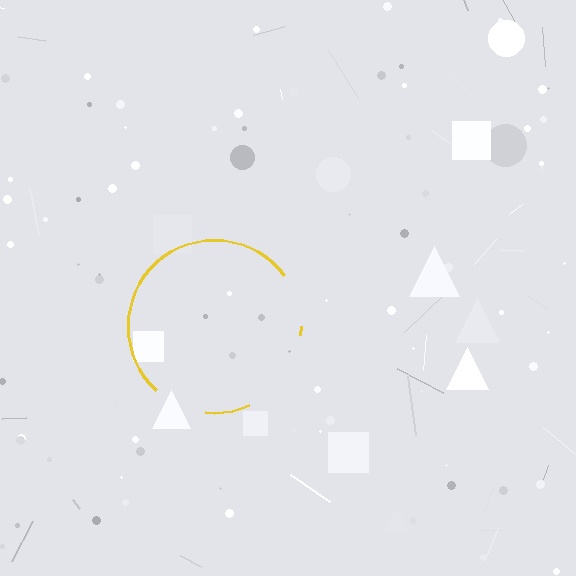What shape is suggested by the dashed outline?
The dashed outline suggests a circle.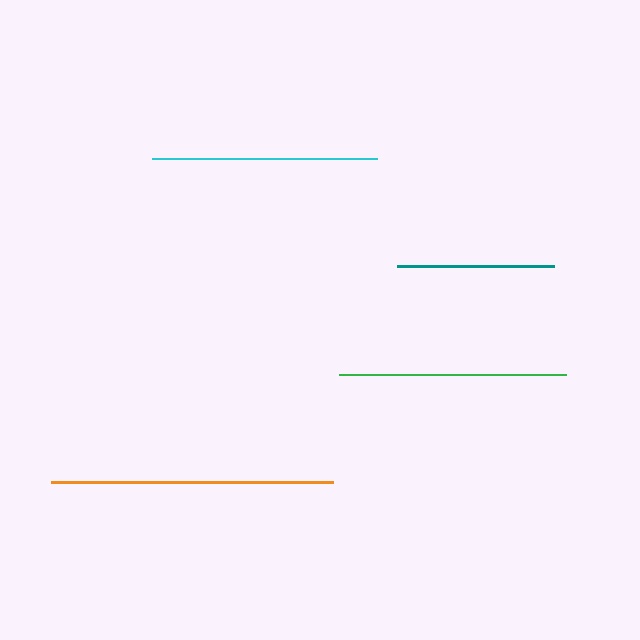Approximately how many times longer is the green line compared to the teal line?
The green line is approximately 1.4 times the length of the teal line.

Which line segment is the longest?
The orange line is the longest at approximately 281 pixels.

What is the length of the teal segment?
The teal segment is approximately 156 pixels long.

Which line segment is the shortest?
The teal line is the shortest at approximately 156 pixels.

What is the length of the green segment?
The green segment is approximately 226 pixels long.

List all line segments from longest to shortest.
From longest to shortest: orange, green, cyan, teal.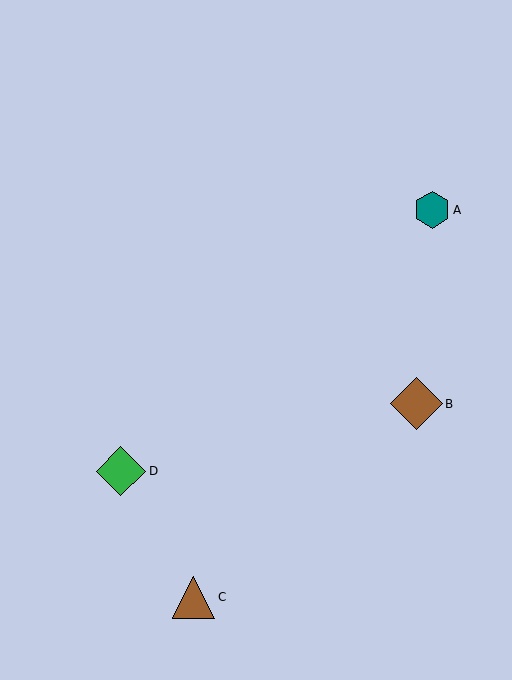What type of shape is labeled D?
Shape D is a green diamond.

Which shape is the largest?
The brown diamond (labeled B) is the largest.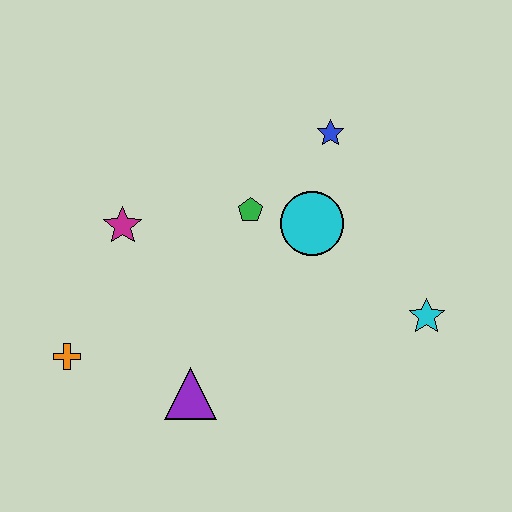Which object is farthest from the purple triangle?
The blue star is farthest from the purple triangle.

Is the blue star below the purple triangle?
No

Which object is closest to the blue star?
The cyan circle is closest to the blue star.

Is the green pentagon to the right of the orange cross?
Yes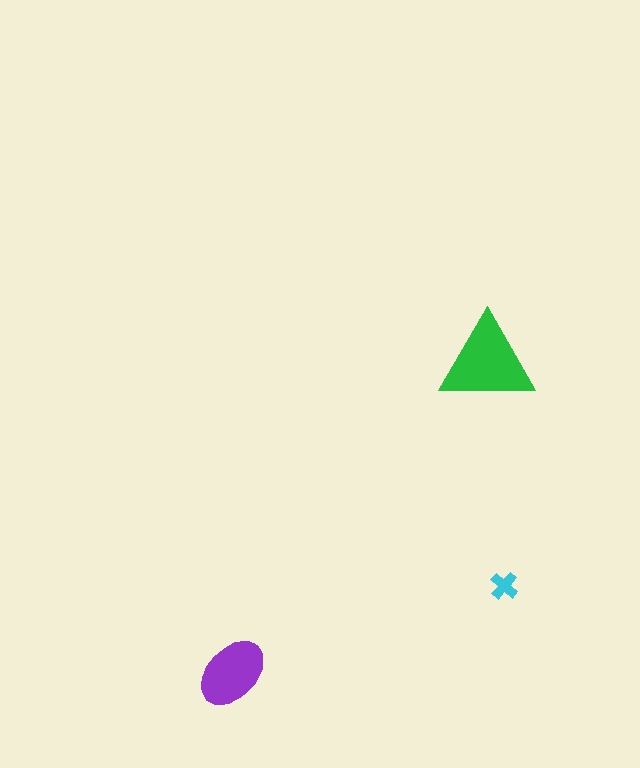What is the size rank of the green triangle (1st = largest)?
1st.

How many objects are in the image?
There are 3 objects in the image.